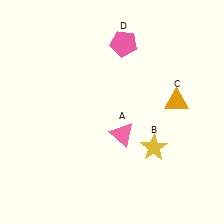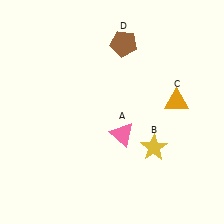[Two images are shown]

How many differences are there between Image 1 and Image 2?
There is 1 difference between the two images.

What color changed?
The pentagon (D) changed from pink in Image 1 to brown in Image 2.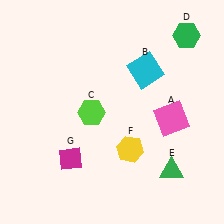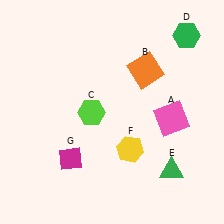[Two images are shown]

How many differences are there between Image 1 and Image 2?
There is 1 difference between the two images.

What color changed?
The square (B) changed from cyan in Image 1 to orange in Image 2.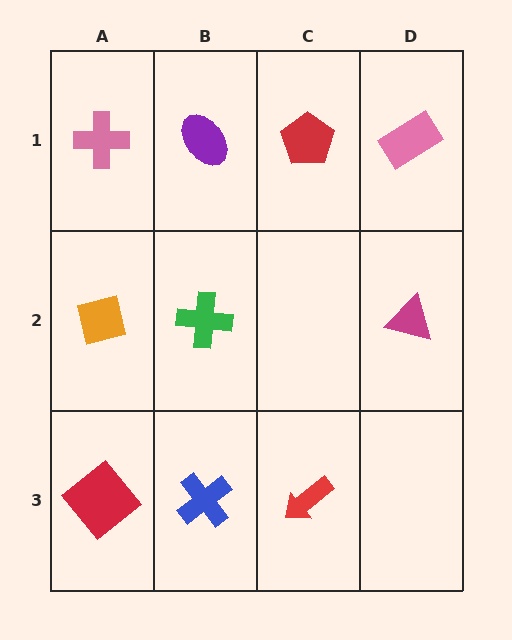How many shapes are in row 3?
3 shapes.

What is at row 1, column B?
A purple ellipse.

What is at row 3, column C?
A red arrow.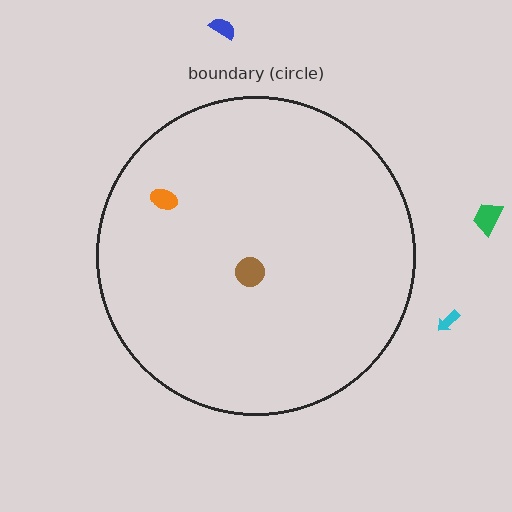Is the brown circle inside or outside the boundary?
Inside.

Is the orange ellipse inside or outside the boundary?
Inside.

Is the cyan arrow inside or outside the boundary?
Outside.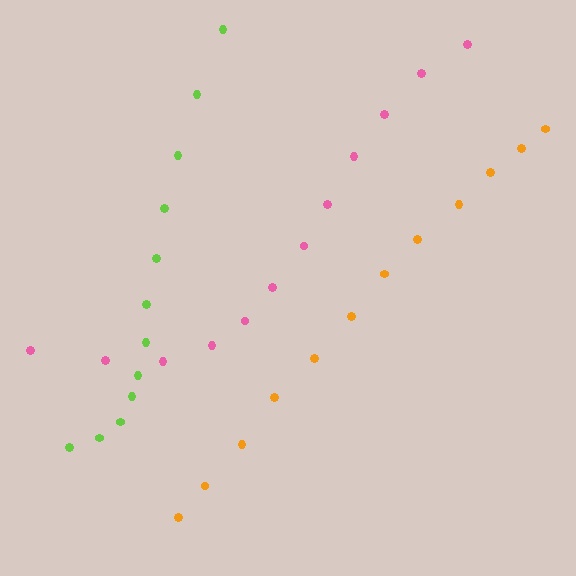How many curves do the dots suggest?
There are 3 distinct paths.